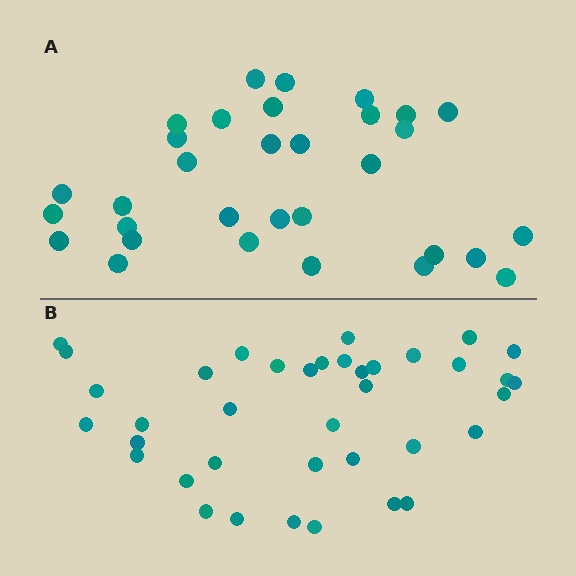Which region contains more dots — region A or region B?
Region B (the bottom region) has more dots.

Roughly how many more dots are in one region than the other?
Region B has about 6 more dots than region A.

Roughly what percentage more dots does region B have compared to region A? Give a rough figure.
About 20% more.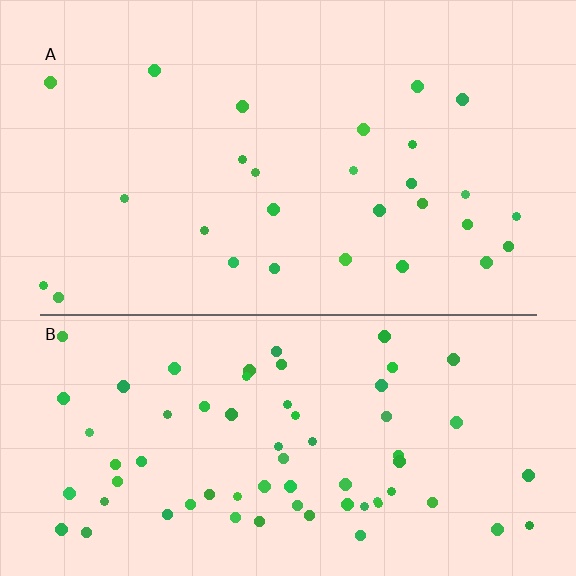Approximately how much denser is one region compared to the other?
Approximately 2.4× — region B over region A.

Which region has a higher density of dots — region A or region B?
B (the bottom).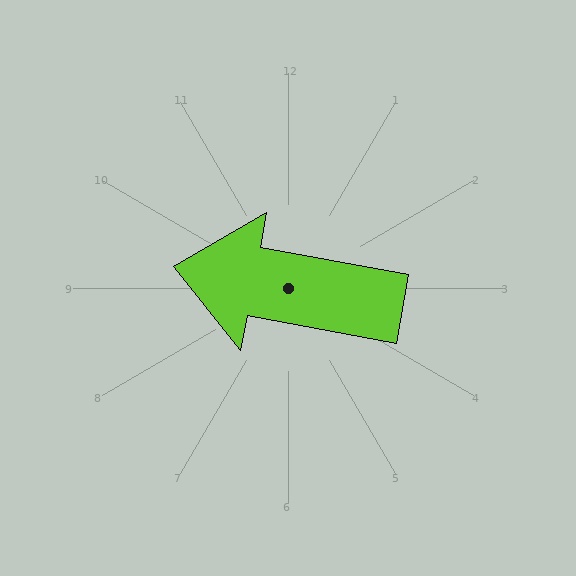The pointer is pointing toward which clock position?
Roughly 9 o'clock.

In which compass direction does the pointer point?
West.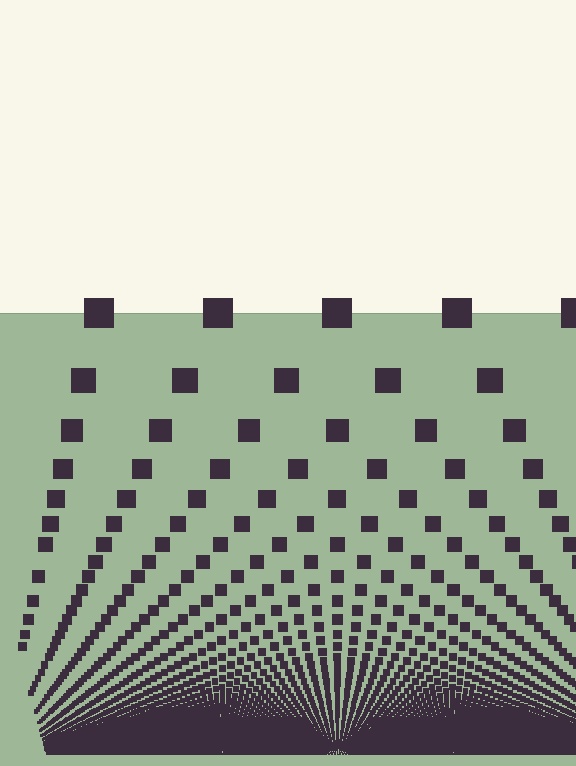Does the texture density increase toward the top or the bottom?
Density increases toward the bottom.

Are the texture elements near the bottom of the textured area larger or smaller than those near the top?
Smaller. The gradient is inverted — elements near the bottom are smaller and denser.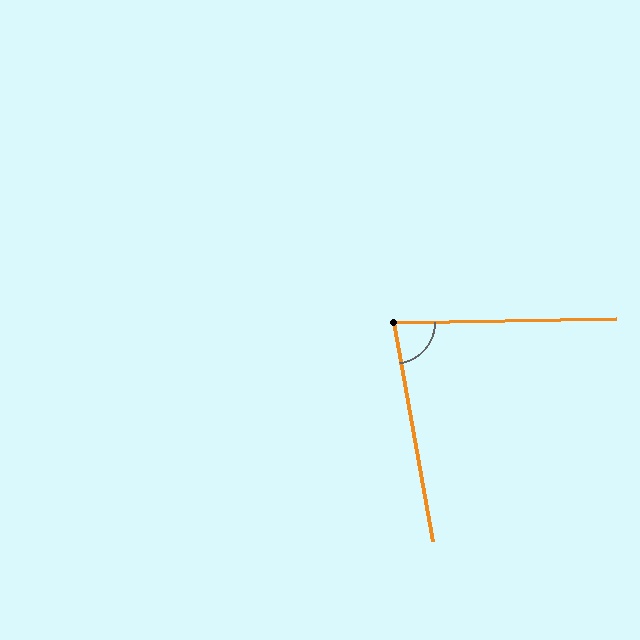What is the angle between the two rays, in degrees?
Approximately 81 degrees.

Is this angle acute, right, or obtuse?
It is acute.